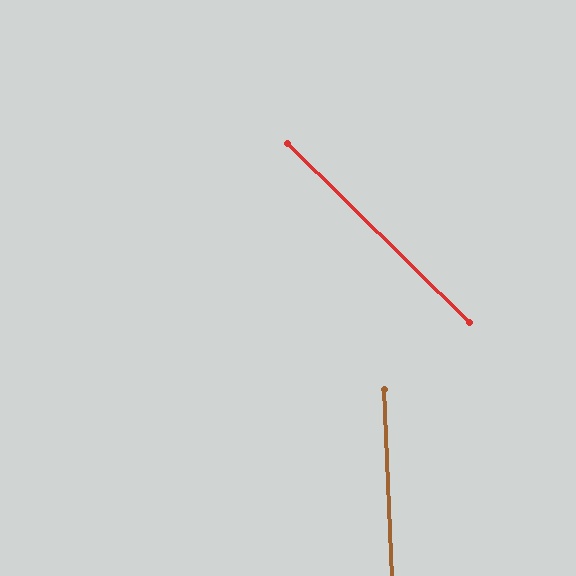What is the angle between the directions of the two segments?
Approximately 43 degrees.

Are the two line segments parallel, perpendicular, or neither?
Neither parallel nor perpendicular — they differ by about 43°.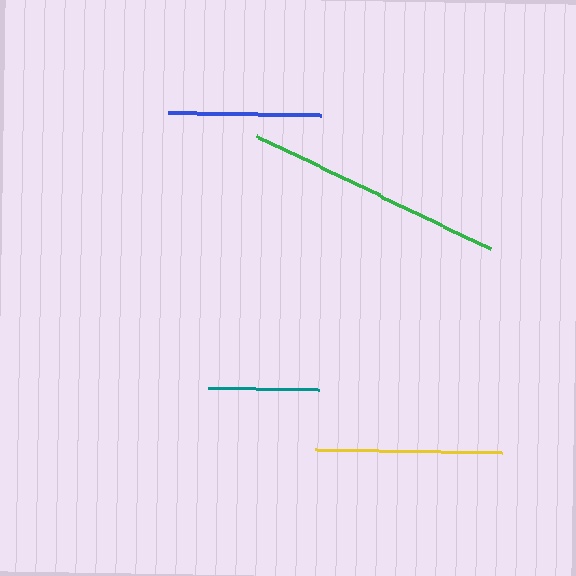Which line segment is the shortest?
The teal line is the shortest at approximately 111 pixels.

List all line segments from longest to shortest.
From longest to shortest: green, yellow, blue, teal.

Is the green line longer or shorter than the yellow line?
The green line is longer than the yellow line.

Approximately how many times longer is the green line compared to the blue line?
The green line is approximately 1.7 times the length of the blue line.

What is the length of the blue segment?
The blue segment is approximately 153 pixels long.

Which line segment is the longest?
The green line is the longest at approximately 259 pixels.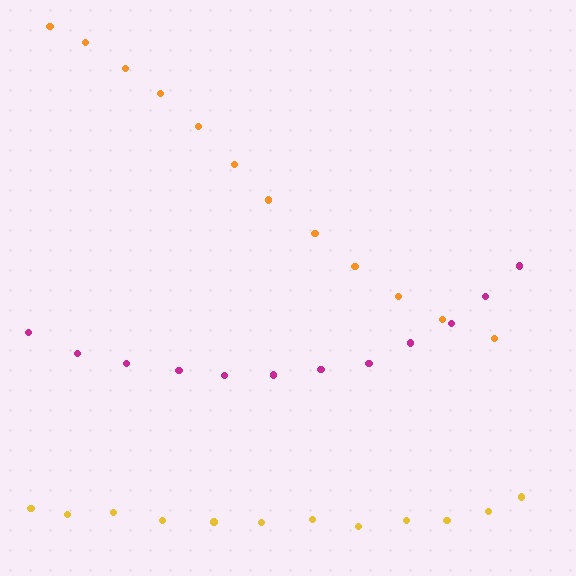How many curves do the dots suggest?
There are 3 distinct paths.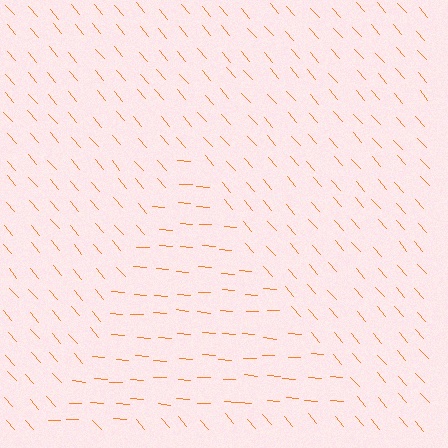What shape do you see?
I see a triangle.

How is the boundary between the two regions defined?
The boundary is defined purely by a change in line orientation (approximately 45 degrees difference). All lines are the same color and thickness.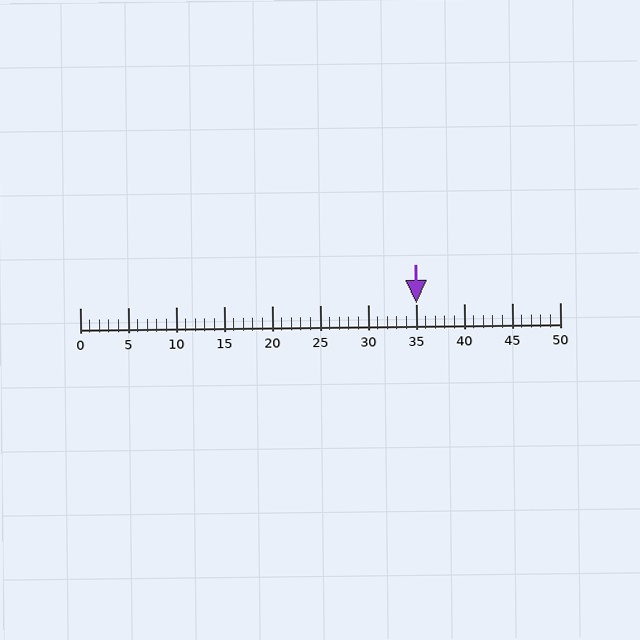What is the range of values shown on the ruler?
The ruler shows values from 0 to 50.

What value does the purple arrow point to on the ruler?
The purple arrow points to approximately 35.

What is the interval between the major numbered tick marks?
The major tick marks are spaced 5 units apart.